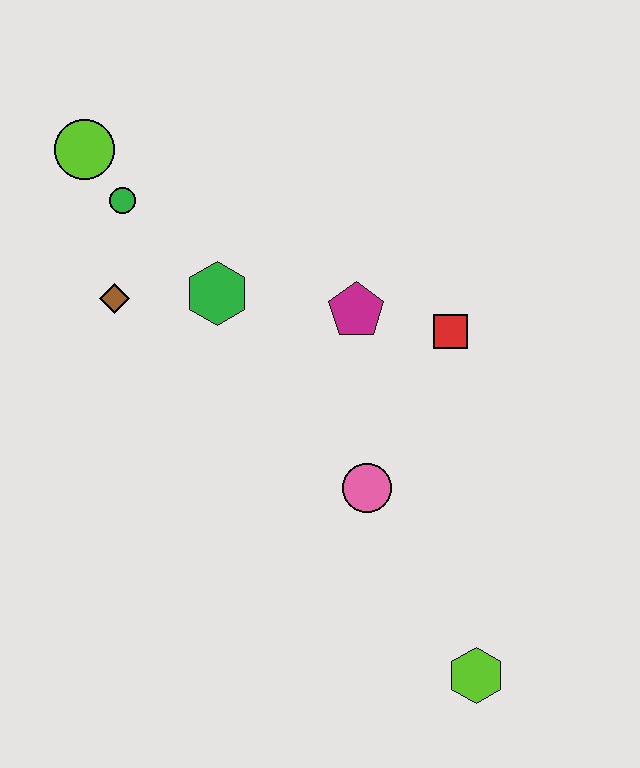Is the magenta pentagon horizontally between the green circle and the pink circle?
Yes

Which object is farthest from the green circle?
The lime hexagon is farthest from the green circle.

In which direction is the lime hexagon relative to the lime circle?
The lime hexagon is below the lime circle.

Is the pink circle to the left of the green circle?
No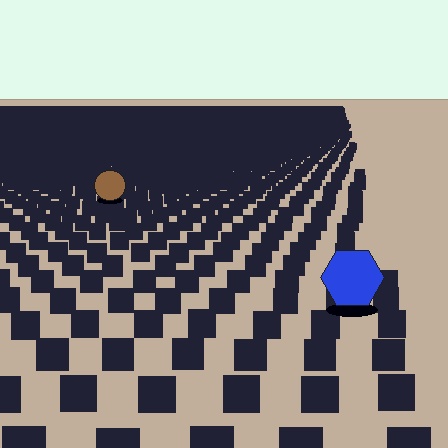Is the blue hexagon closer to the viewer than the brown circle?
Yes. The blue hexagon is closer — you can tell from the texture gradient: the ground texture is coarser near it.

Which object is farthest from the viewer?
The brown circle is farthest from the viewer. It appears smaller and the ground texture around it is denser.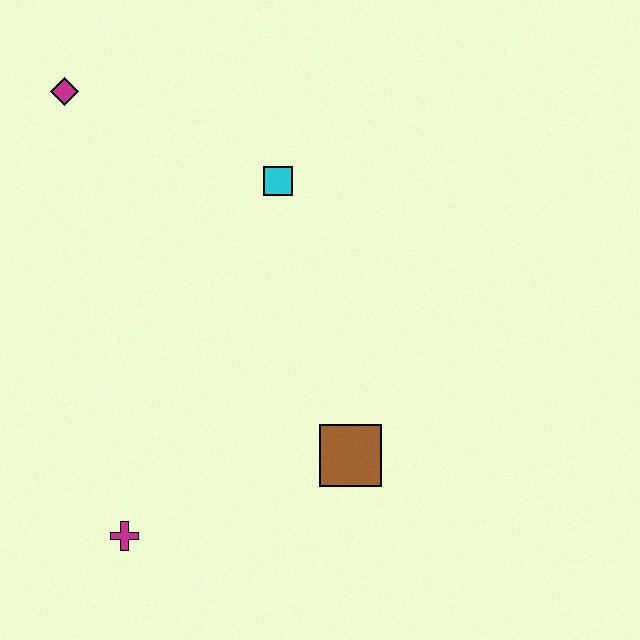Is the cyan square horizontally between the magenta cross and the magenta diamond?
No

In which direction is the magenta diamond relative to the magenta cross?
The magenta diamond is above the magenta cross.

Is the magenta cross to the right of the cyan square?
No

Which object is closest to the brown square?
The magenta cross is closest to the brown square.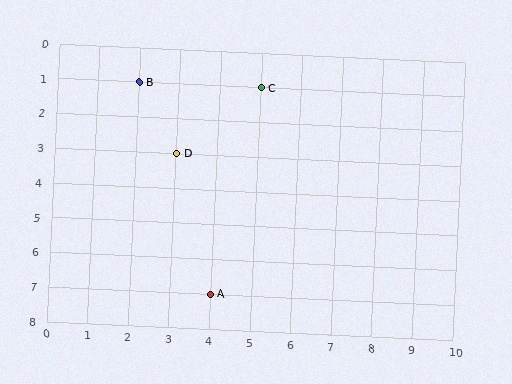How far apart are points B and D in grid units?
Points B and D are 1 column and 2 rows apart (about 2.2 grid units diagonally).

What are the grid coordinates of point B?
Point B is at grid coordinates (2, 1).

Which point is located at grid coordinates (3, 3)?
Point D is at (3, 3).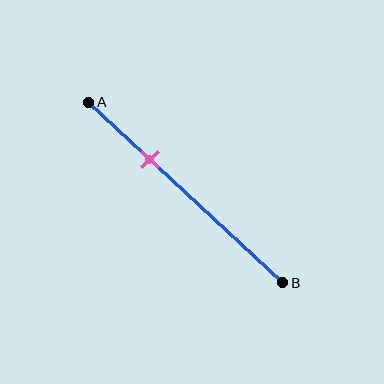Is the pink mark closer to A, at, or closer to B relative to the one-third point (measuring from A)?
The pink mark is approximately at the one-third point of segment AB.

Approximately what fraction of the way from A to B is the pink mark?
The pink mark is approximately 30% of the way from A to B.